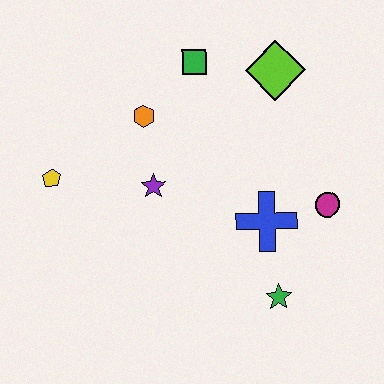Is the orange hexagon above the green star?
Yes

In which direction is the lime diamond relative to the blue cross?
The lime diamond is above the blue cross.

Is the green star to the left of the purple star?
No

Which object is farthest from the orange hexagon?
The green star is farthest from the orange hexagon.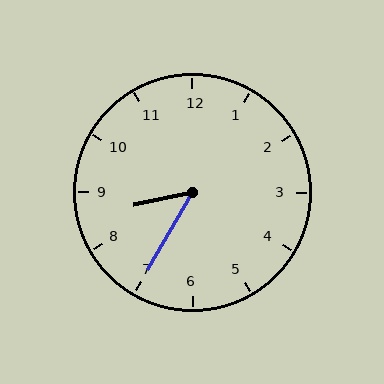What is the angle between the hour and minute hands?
Approximately 48 degrees.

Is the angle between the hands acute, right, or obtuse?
It is acute.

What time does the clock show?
8:35.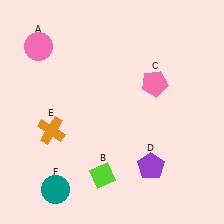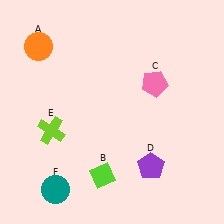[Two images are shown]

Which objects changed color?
A changed from pink to orange. E changed from orange to lime.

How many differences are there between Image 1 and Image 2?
There are 2 differences between the two images.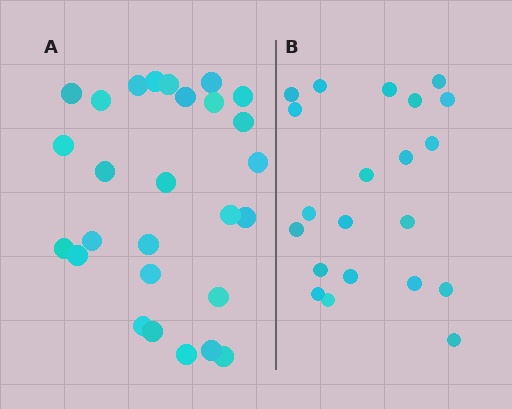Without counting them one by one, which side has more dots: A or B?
Region A (the left region) has more dots.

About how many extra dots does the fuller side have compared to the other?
Region A has about 6 more dots than region B.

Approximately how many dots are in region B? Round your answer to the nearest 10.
About 20 dots. (The exact count is 21, which rounds to 20.)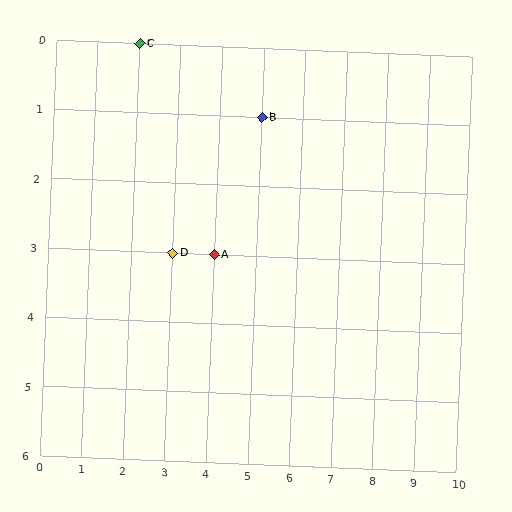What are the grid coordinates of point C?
Point C is at grid coordinates (2, 0).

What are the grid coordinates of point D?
Point D is at grid coordinates (3, 3).